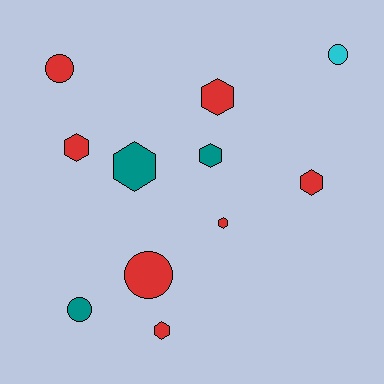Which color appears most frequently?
Red, with 7 objects.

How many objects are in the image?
There are 11 objects.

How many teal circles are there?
There is 1 teal circle.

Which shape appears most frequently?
Hexagon, with 7 objects.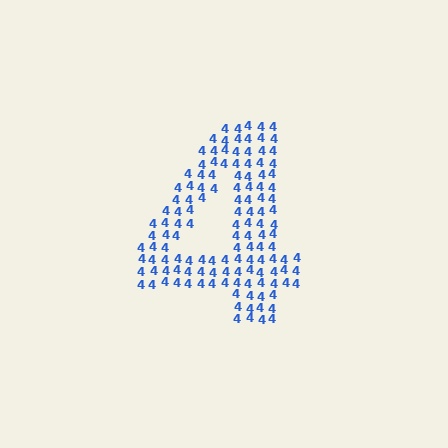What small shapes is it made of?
It is made of small digit 4's.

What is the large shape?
The large shape is the digit 4.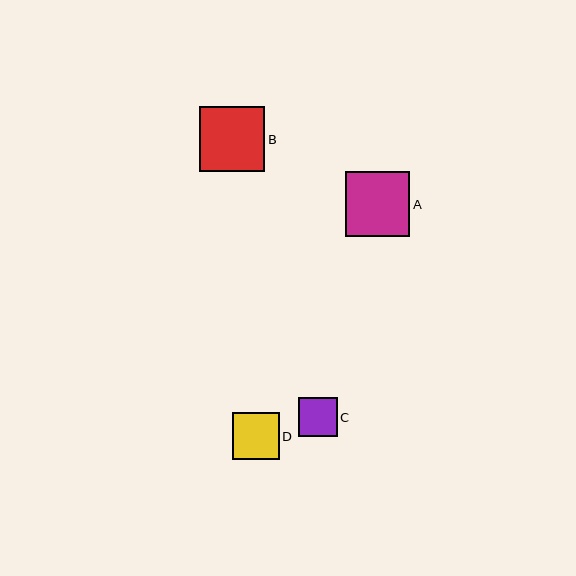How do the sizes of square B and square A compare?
Square B and square A are approximately the same size.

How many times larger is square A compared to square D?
Square A is approximately 1.4 times the size of square D.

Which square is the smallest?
Square C is the smallest with a size of approximately 39 pixels.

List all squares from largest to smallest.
From largest to smallest: B, A, D, C.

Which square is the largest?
Square B is the largest with a size of approximately 66 pixels.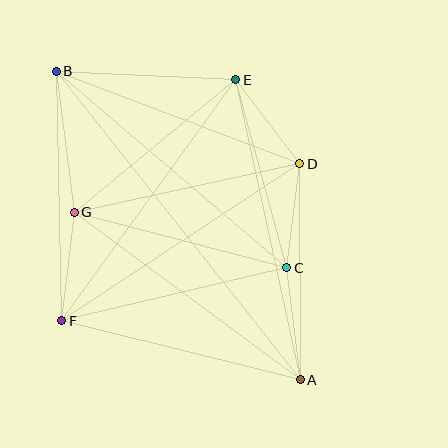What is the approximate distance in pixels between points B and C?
The distance between B and C is approximately 303 pixels.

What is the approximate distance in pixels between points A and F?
The distance between A and F is approximately 246 pixels.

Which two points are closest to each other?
Points C and D are closest to each other.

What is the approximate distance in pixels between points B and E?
The distance between B and E is approximately 180 pixels.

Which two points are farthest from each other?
Points A and B are farthest from each other.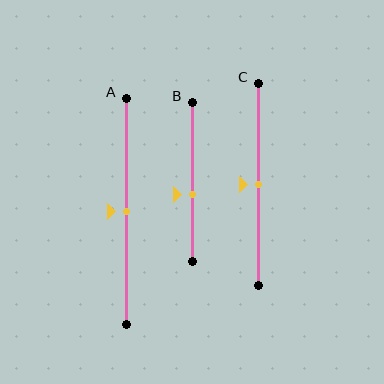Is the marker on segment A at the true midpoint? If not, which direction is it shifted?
Yes, the marker on segment A is at the true midpoint.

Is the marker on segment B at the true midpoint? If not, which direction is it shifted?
No, the marker on segment B is shifted downward by about 8% of the segment length.